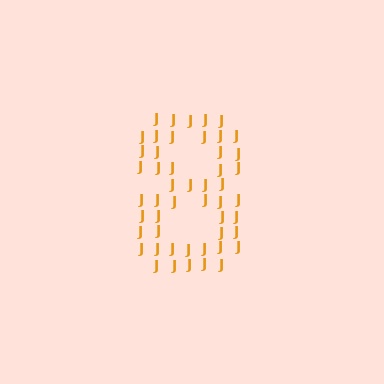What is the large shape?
The large shape is the digit 8.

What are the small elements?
The small elements are letter J's.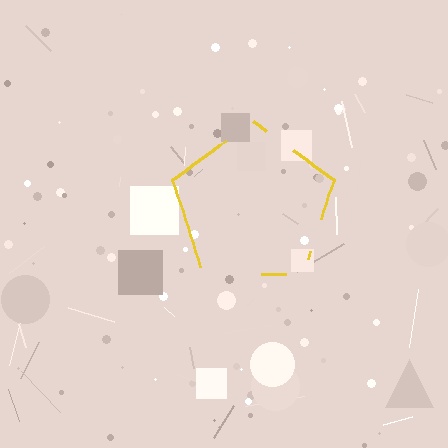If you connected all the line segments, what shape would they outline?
They would outline a pentagon.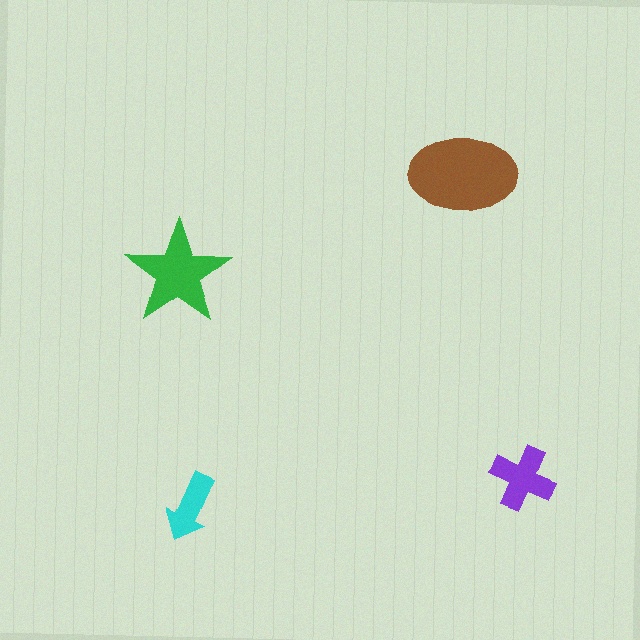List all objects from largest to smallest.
The brown ellipse, the green star, the purple cross, the cyan arrow.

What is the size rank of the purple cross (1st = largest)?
3rd.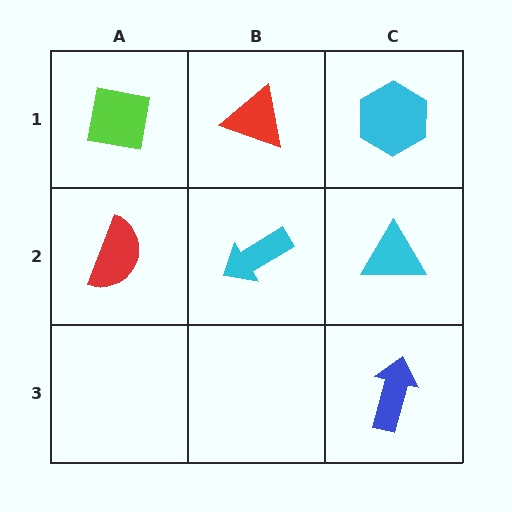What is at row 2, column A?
A red semicircle.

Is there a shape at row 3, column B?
No, that cell is empty.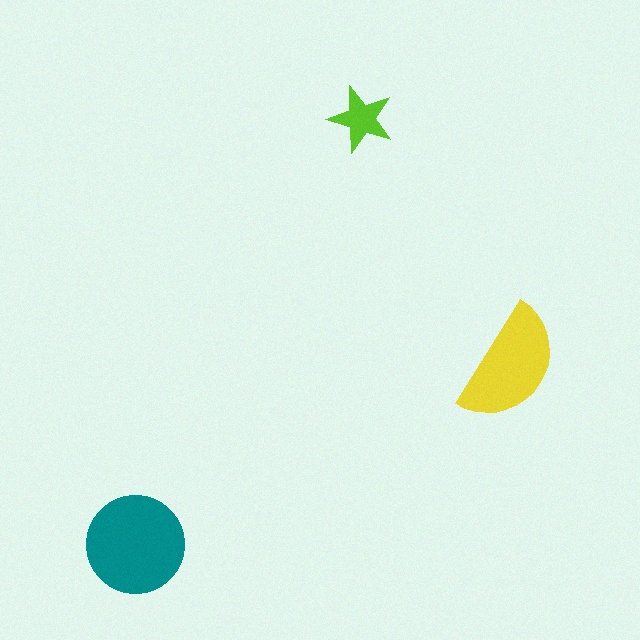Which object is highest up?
The lime star is topmost.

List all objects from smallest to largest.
The lime star, the yellow semicircle, the teal circle.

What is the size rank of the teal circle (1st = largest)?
1st.